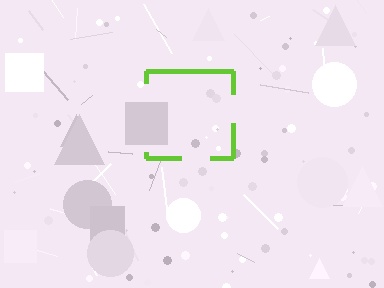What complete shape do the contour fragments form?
The contour fragments form a square.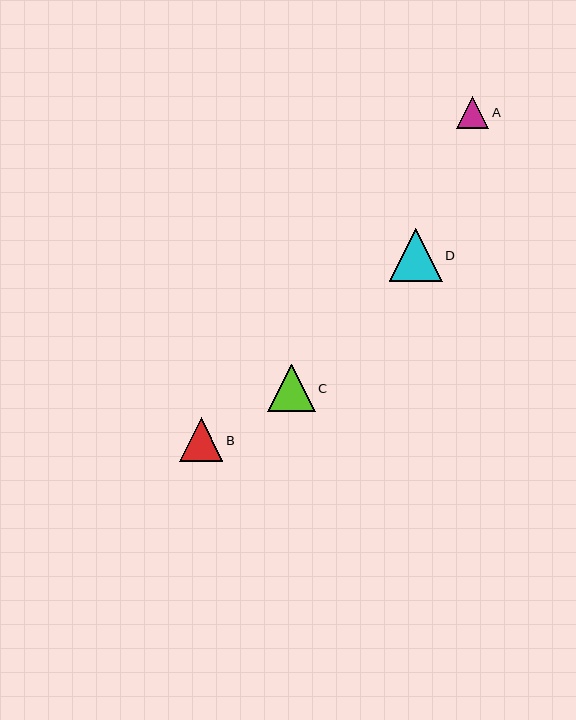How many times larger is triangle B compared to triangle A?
Triangle B is approximately 1.3 times the size of triangle A.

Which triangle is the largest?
Triangle D is the largest with a size of approximately 53 pixels.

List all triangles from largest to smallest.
From largest to smallest: D, C, B, A.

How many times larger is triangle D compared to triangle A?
Triangle D is approximately 1.7 times the size of triangle A.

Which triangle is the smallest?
Triangle A is the smallest with a size of approximately 32 pixels.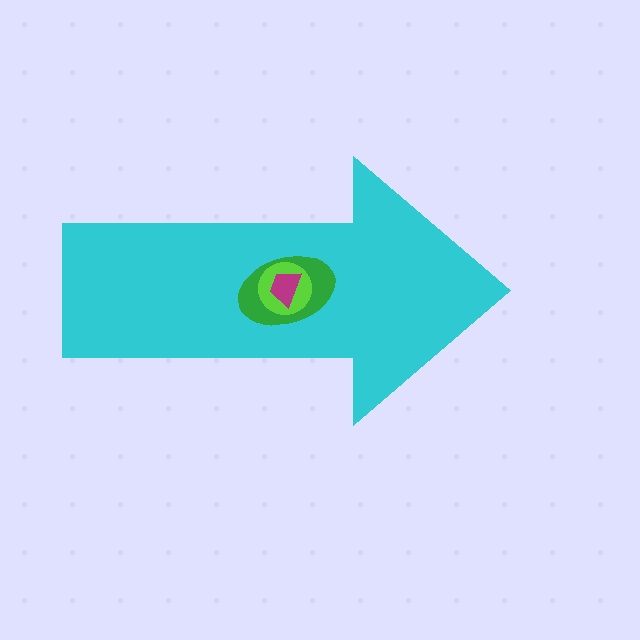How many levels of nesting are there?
4.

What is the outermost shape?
The cyan arrow.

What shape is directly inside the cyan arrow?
The green ellipse.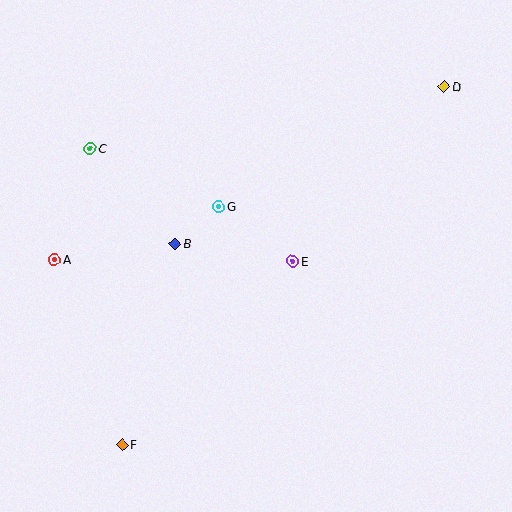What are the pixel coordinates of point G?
Point G is at (219, 206).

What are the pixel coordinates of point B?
Point B is at (175, 244).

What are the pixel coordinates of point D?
Point D is at (444, 87).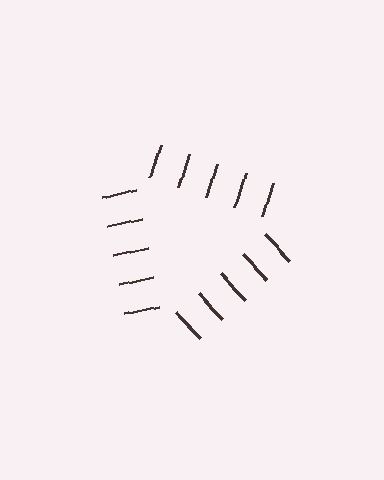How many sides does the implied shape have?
3 sides — the line-ends trace a triangle.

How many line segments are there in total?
15 — 5 along each of the 3 edges.